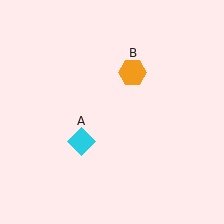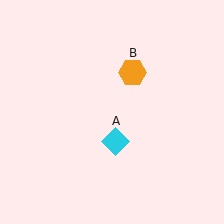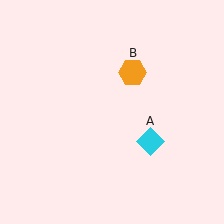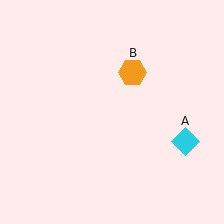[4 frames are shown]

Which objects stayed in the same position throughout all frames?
Orange hexagon (object B) remained stationary.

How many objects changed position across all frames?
1 object changed position: cyan diamond (object A).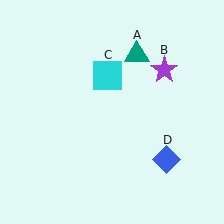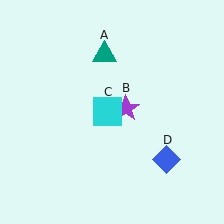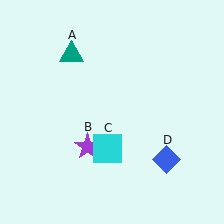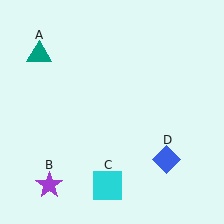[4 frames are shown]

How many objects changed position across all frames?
3 objects changed position: teal triangle (object A), purple star (object B), cyan square (object C).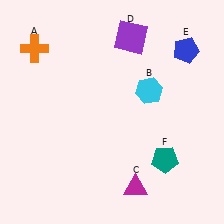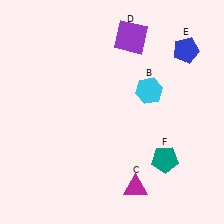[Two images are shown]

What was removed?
The orange cross (A) was removed in Image 2.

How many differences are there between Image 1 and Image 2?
There is 1 difference between the two images.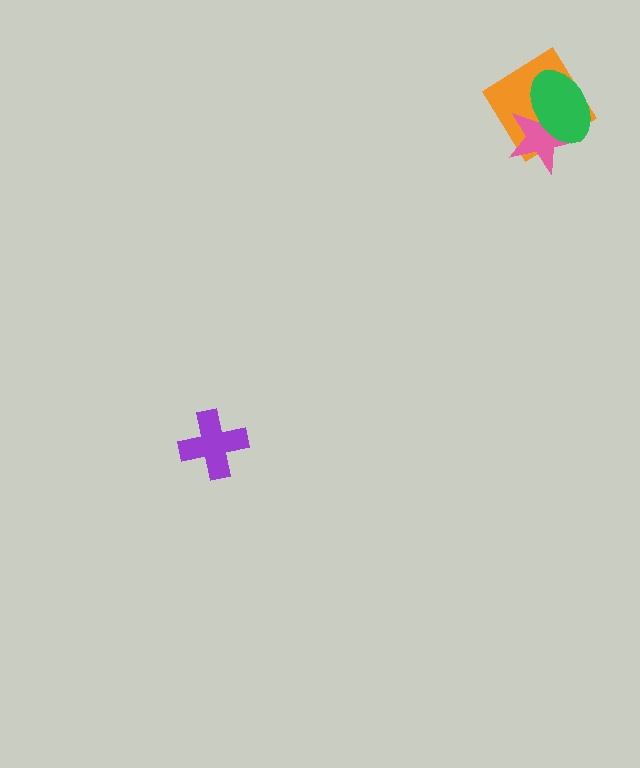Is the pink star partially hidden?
Yes, it is partially covered by another shape.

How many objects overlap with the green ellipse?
2 objects overlap with the green ellipse.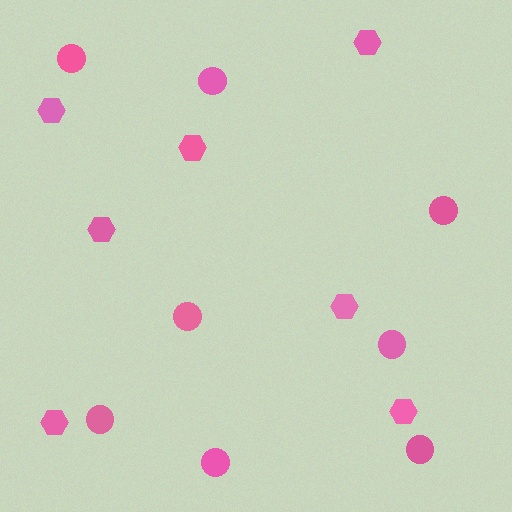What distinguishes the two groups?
There are 2 groups: one group of hexagons (7) and one group of circles (8).